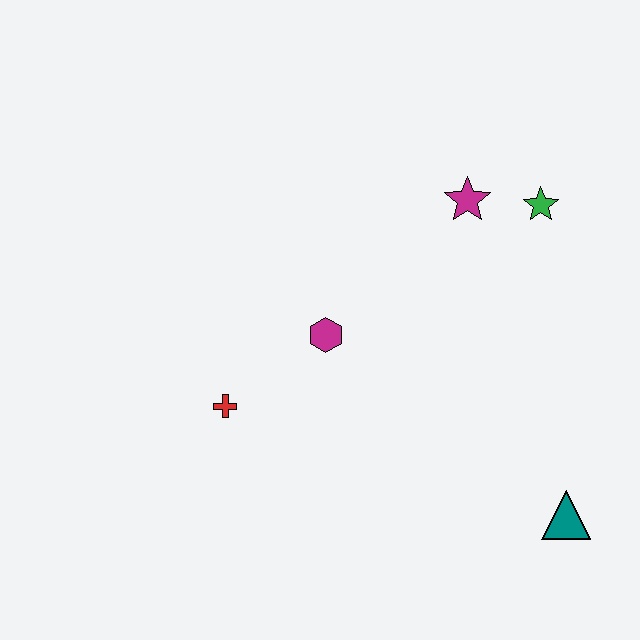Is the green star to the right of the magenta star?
Yes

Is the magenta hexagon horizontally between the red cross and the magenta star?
Yes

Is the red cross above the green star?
No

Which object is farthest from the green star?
The red cross is farthest from the green star.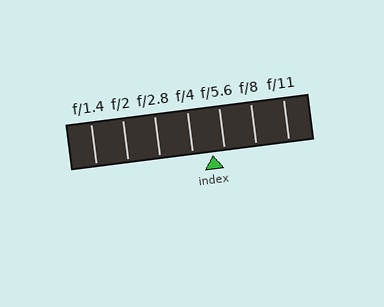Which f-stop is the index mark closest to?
The index mark is closest to f/5.6.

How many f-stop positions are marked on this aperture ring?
There are 7 f-stop positions marked.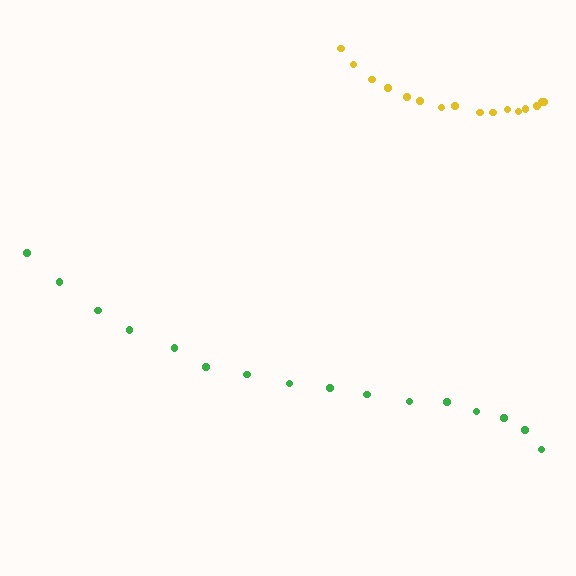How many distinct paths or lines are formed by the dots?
There are 2 distinct paths.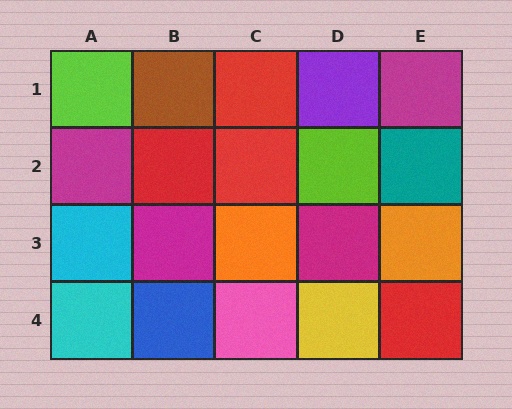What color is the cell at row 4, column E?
Red.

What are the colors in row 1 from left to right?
Lime, brown, red, purple, magenta.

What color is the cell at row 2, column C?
Red.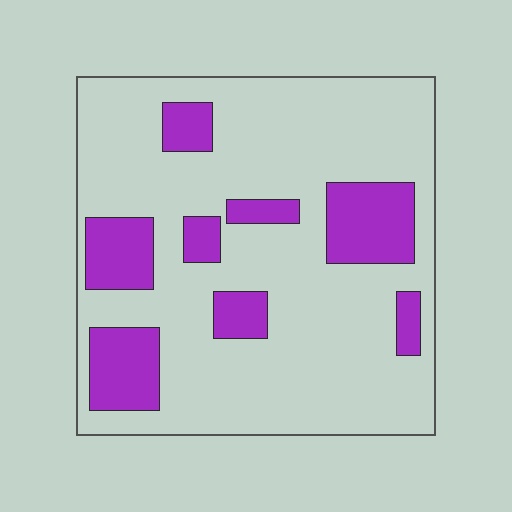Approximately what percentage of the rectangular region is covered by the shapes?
Approximately 20%.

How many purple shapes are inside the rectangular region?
8.